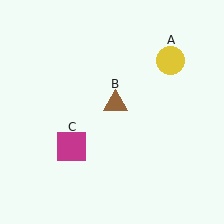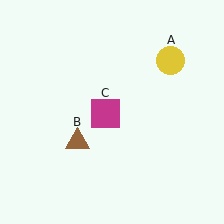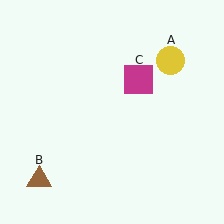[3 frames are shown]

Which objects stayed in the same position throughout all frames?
Yellow circle (object A) remained stationary.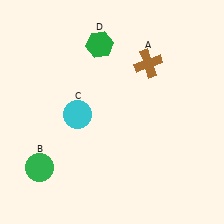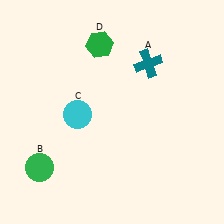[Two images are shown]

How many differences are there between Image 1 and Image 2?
There is 1 difference between the two images.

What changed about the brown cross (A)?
In Image 1, A is brown. In Image 2, it changed to teal.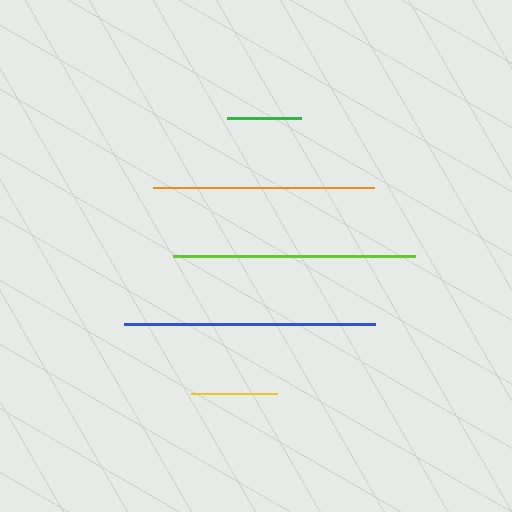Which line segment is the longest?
The blue line is the longest at approximately 252 pixels.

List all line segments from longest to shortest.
From longest to shortest: blue, lime, orange, yellow, green.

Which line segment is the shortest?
The green line is the shortest at approximately 74 pixels.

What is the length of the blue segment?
The blue segment is approximately 252 pixels long.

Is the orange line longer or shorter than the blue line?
The blue line is longer than the orange line.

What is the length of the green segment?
The green segment is approximately 74 pixels long.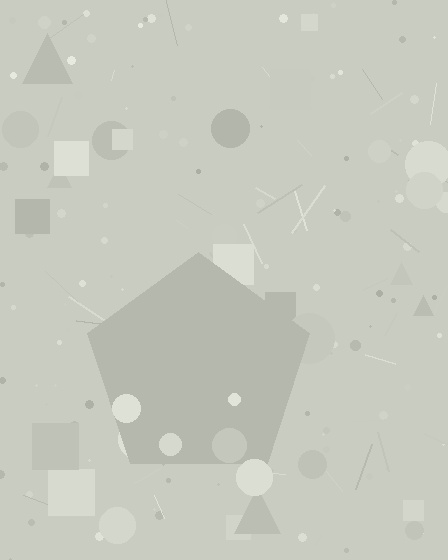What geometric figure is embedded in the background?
A pentagon is embedded in the background.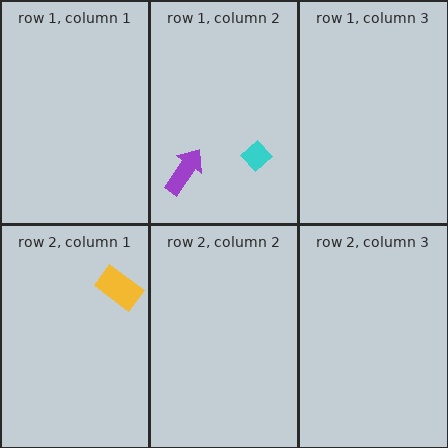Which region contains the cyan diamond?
The row 1, column 2 region.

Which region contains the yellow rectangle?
The row 2, column 1 region.